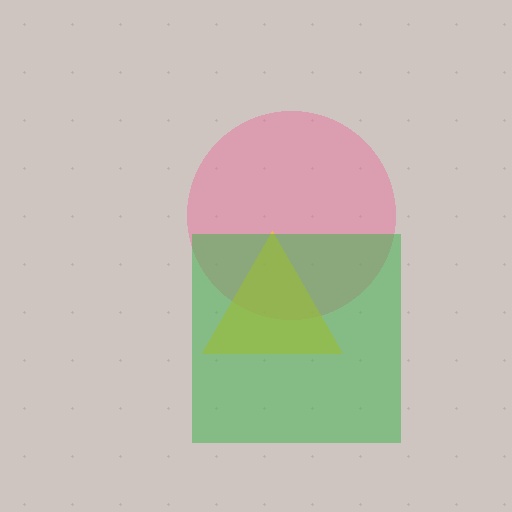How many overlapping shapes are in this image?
There are 3 overlapping shapes in the image.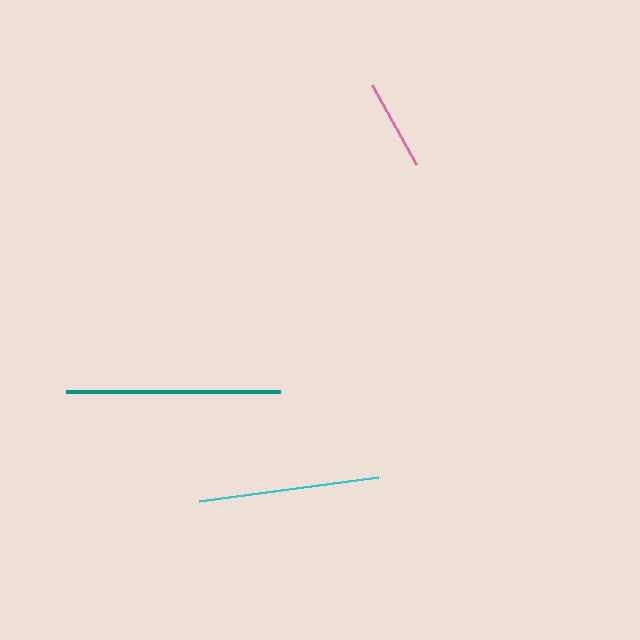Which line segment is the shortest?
The pink line is the shortest at approximately 90 pixels.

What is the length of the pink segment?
The pink segment is approximately 90 pixels long.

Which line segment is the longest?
The teal line is the longest at approximately 214 pixels.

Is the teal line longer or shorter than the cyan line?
The teal line is longer than the cyan line.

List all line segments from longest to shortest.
From longest to shortest: teal, cyan, pink.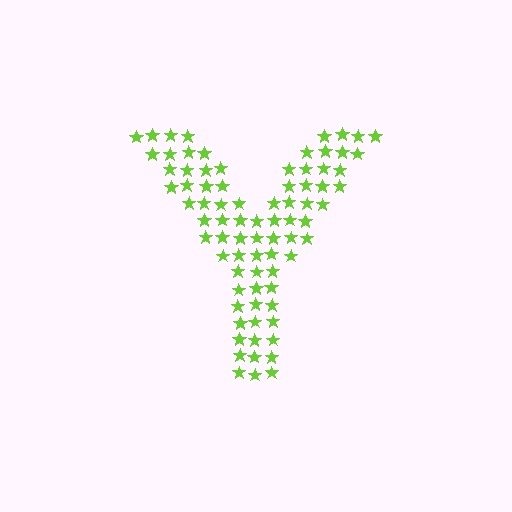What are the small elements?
The small elements are stars.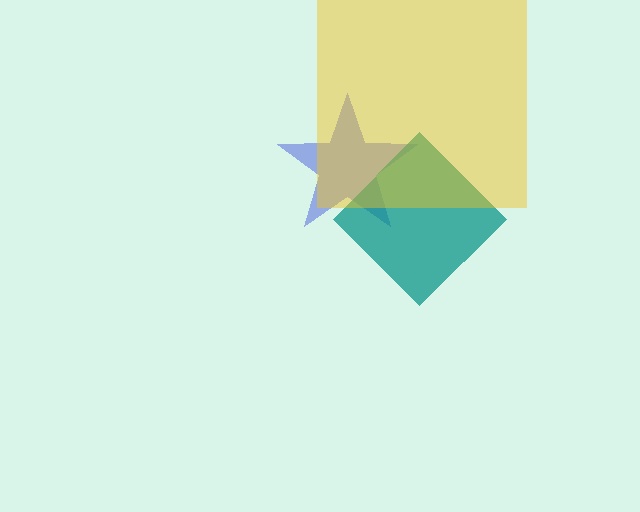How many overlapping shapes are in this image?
There are 3 overlapping shapes in the image.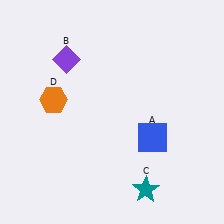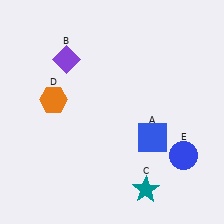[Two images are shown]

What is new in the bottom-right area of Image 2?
A blue circle (E) was added in the bottom-right area of Image 2.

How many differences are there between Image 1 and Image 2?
There is 1 difference between the two images.